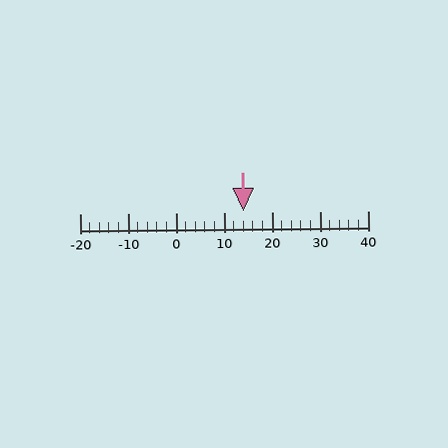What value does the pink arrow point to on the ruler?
The pink arrow points to approximately 14.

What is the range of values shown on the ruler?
The ruler shows values from -20 to 40.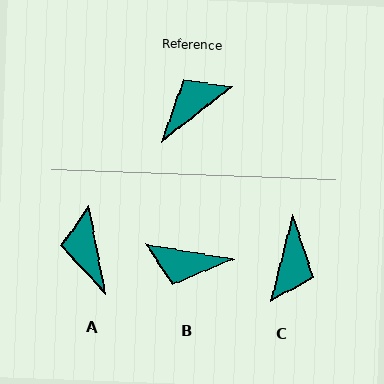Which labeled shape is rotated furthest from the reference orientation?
C, about 143 degrees away.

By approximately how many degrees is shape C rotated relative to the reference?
Approximately 143 degrees clockwise.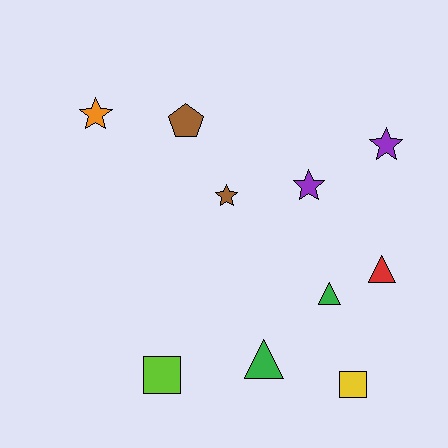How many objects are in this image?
There are 10 objects.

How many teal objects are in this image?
There are no teal objects.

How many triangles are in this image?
There are 3 triangles.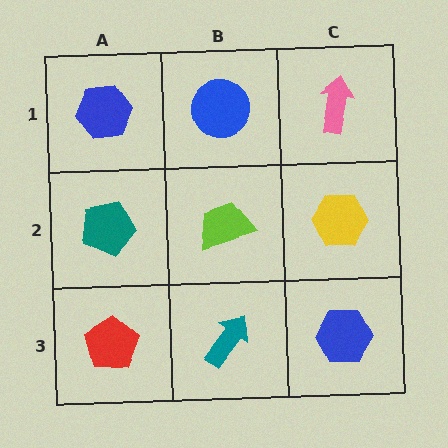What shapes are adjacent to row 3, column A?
A teal pentagon (row 2, column A), a teal arrow (row 3, column B).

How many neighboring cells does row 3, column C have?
2.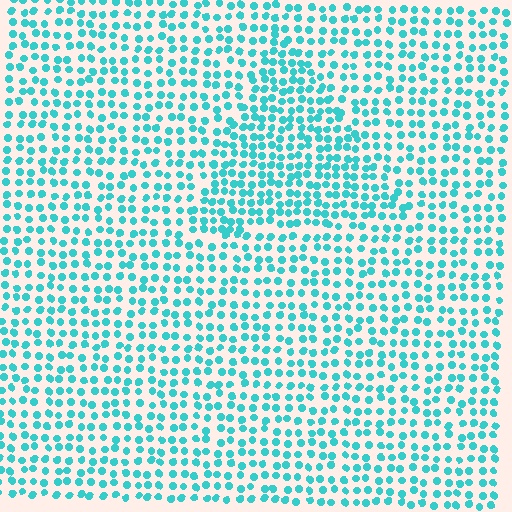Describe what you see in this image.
The image contains small cyan elements arranged at two different densities. A triangle-shaped region is visible where the elements are more densely packed than the surrounding area.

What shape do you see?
I see a triangle.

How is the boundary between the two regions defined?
The boundary is defined by a change in element density (approximately 1.5x ratio). All elements are the same color, size, and shape.